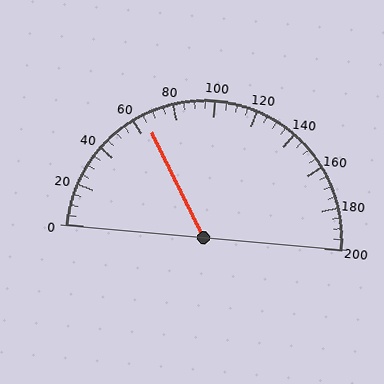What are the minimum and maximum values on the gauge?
The gauge ranges from 0 to 200.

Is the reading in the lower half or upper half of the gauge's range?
The reading is in the lower half of the range (0 to 200).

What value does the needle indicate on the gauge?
The needle indicates approximately 65.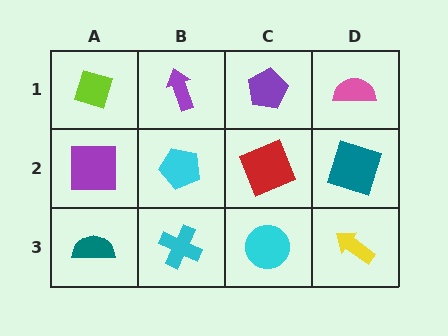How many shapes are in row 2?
4 shapes.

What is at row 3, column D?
A yellow arrow.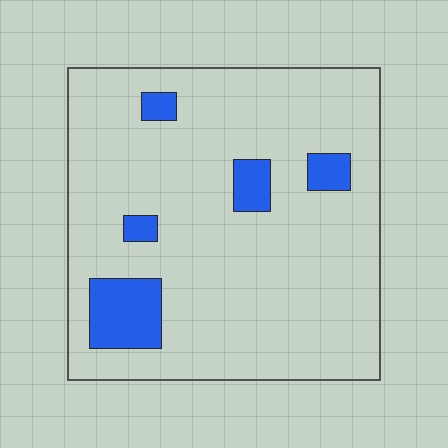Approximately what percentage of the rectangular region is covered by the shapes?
Approximately 10%.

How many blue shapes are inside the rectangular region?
5.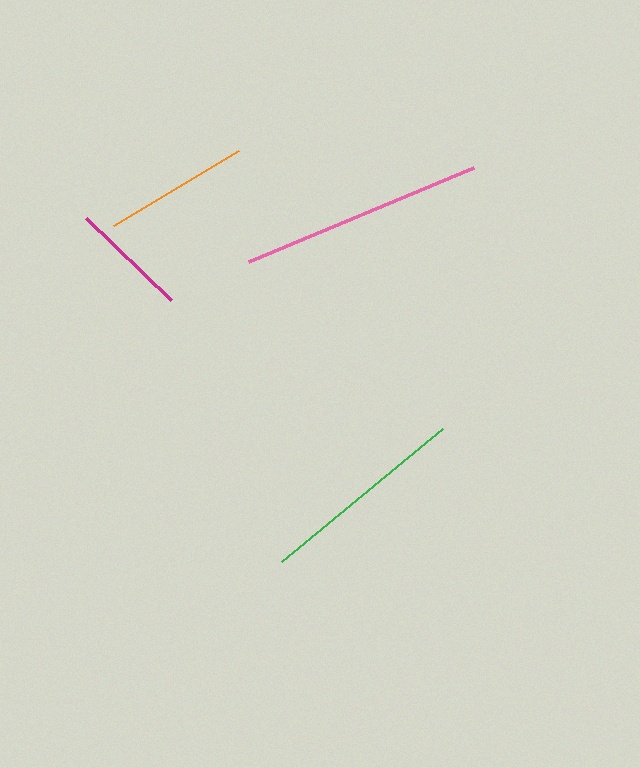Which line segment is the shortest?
The magenta line is the shortest at approximately 118 pixels.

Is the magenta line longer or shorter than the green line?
The green line is longer than the magenta line.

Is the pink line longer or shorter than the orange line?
The pink line is longer than the orange line.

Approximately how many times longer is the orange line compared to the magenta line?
The orange line is approximately 1.2 times the length of the magenta line.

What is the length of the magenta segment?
The magenta segment is approximately 118 pixels long.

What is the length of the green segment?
The green segment is approximately 209 pixels long.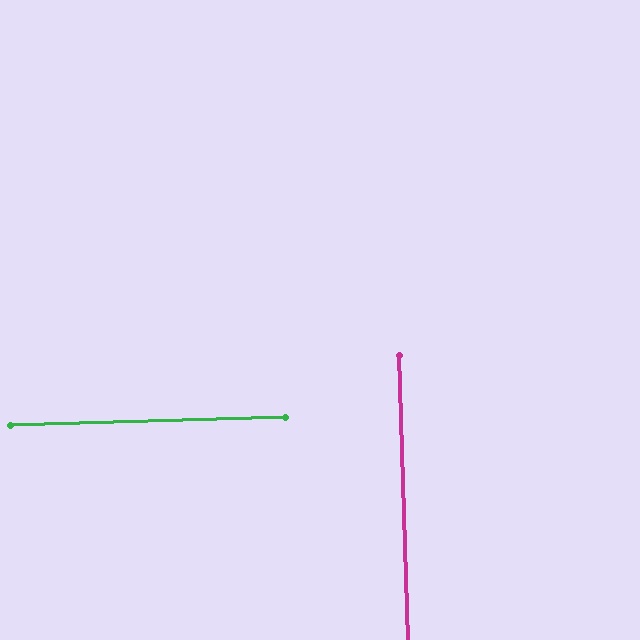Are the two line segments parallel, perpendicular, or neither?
Perpendicular — they meet at approximately 90°.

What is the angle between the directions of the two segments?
Approximately 90 degrees.